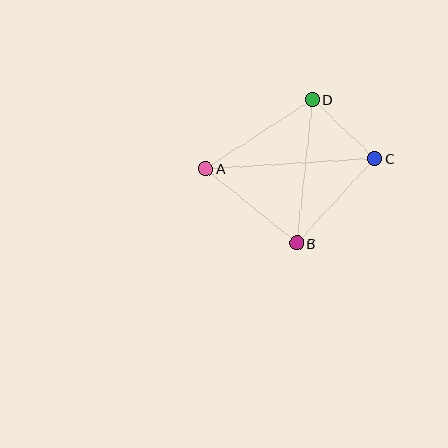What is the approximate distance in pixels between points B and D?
The distance between B and D is approximately 144 pixels.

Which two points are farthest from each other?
Points A and C are farthest from each other.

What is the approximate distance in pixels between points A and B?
The distance between A and B is approximately 117 pixels.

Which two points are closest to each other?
Points C and D are closest to each other.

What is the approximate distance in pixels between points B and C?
The distance between B and C is approximately 115 pixels.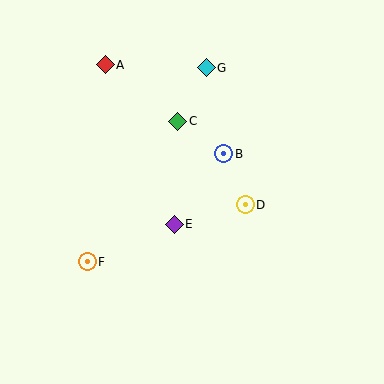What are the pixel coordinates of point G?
Point G is at (206, 68).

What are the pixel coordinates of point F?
Point F is at (87, 262).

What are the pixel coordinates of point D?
Point D is at (245, 205).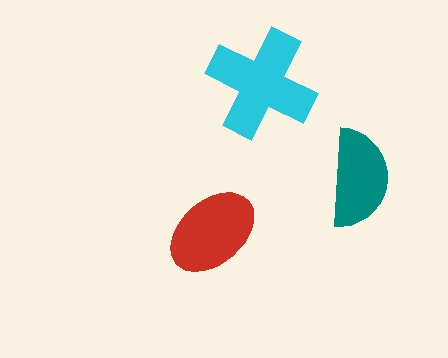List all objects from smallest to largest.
The teal semicircle, the red ellipse, the cyan cross.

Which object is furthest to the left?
The red ellipse is leftmost.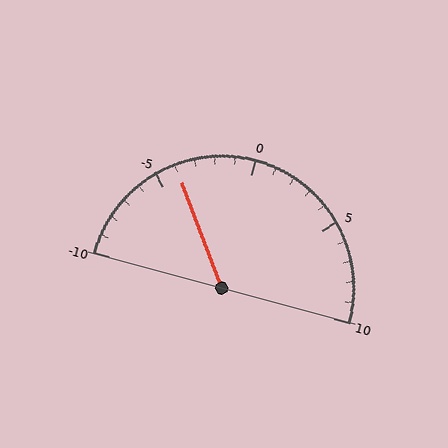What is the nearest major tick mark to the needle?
The nearest major tick mark is -5.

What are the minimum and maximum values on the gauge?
The gauge ranges from -10 to 10.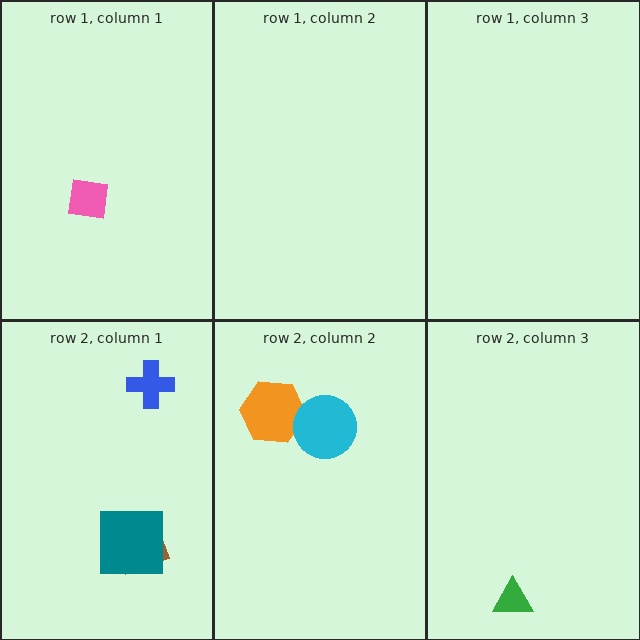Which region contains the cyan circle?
The row 2, column 2 region.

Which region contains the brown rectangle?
The row 2, column 1 region.